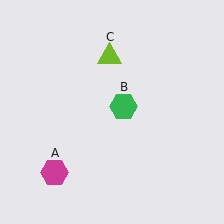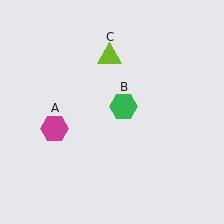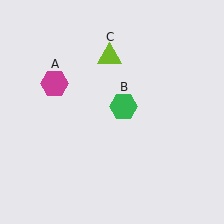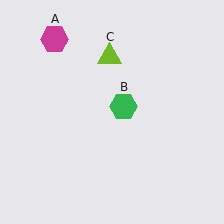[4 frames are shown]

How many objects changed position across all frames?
1 object changed position: magenta hexagon (object A).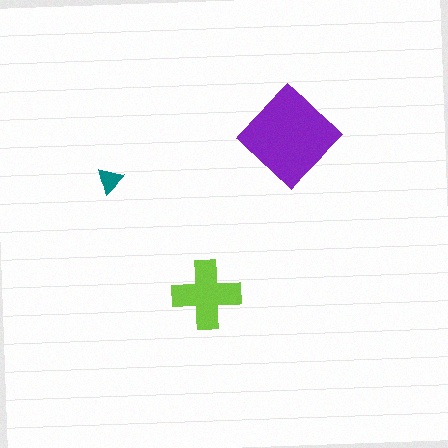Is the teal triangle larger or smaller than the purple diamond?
Smaller.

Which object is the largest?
The purple diamond.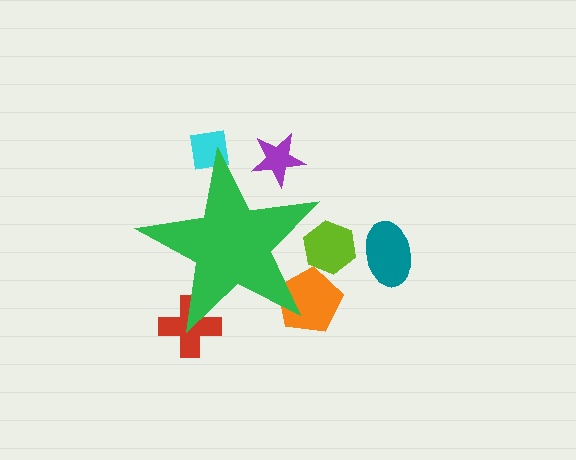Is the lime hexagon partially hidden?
Yes, the lime hexagon is partially hidden behind the green star.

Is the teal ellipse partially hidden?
No, the teal ellipse is fully visible.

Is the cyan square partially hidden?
Yes, the cyan square is partially hidden behind the green star.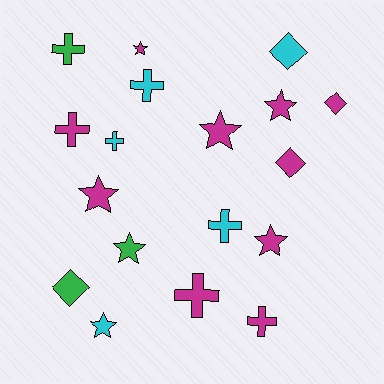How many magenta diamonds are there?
There are 2 magenta diamonds.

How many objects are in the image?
There are 18 objects.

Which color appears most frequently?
Magenta, with 10 objects.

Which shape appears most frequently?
Star, with 7 objects.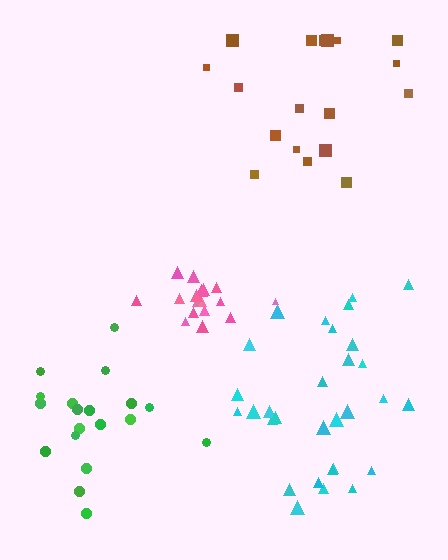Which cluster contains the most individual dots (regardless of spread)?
Cyan (30).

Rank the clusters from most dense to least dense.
pink, cyan, green, brown.